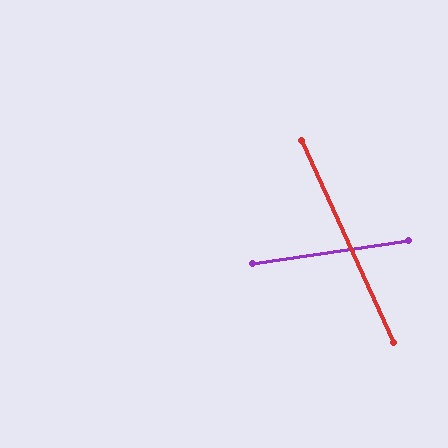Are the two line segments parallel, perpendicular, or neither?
Neither parallel nor perpendicular — they differ by about 74°.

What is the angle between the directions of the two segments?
Approximately 74 degrees.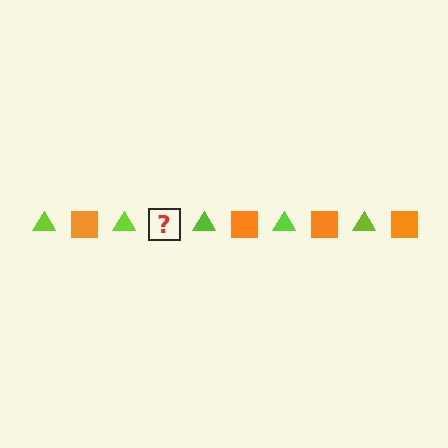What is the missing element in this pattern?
The missing element is an orange square.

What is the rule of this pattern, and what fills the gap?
The rule is that the pattern alternates between lime triangle and orange square. The gap should be filled with an orange square.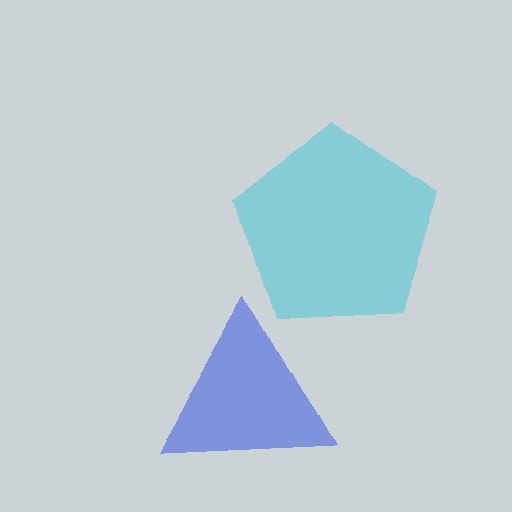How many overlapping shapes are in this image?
There are 2 overlapping shapes in the image.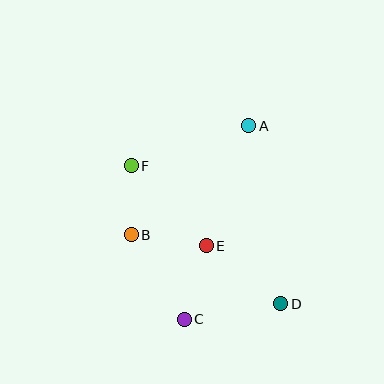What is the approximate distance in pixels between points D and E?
The distance between D and E is approximately 94 pixels.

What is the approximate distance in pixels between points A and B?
The distance between A and B is approximately 160 pixels.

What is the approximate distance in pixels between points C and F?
The distance between C and F is approximately 163 pixels.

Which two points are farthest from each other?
Points A and C are farthest from each other.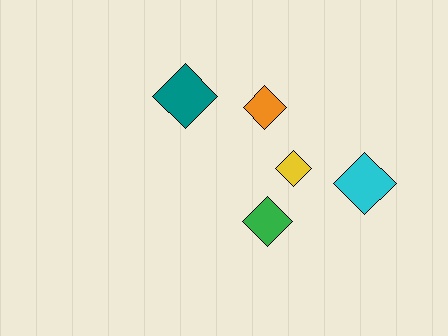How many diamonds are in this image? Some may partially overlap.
There are 5 diamonds.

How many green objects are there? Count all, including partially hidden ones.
There is 1 green object.